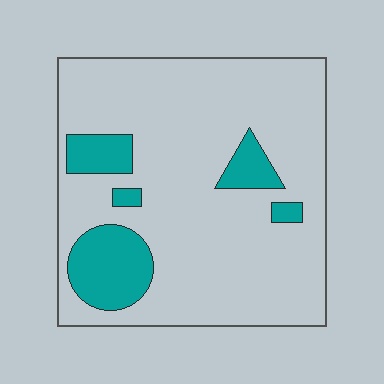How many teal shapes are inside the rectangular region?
5.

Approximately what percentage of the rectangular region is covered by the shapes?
Approximately 15%.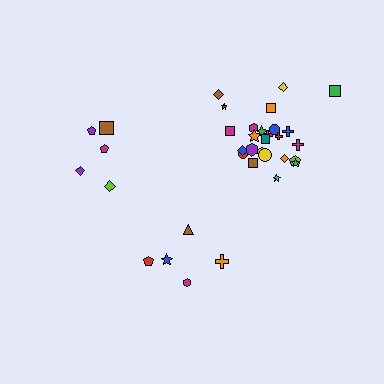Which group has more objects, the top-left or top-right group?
The top-right group.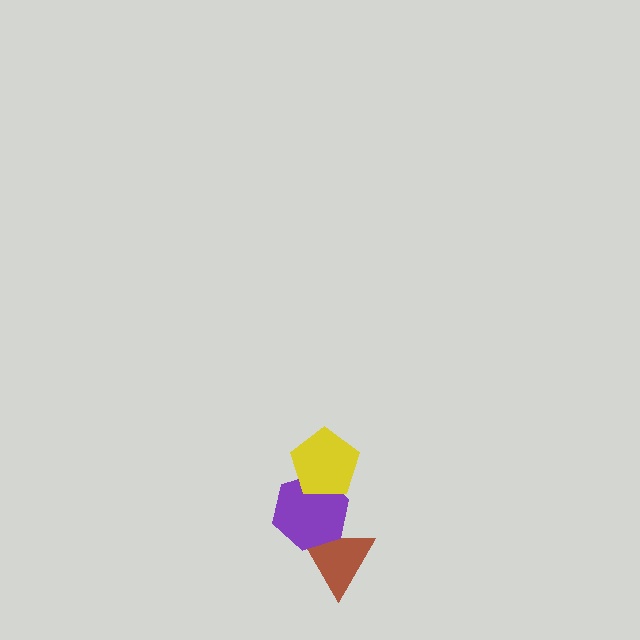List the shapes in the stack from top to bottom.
From top to bottom: the yellow pentagon, the purple hexagon, the brown triangle.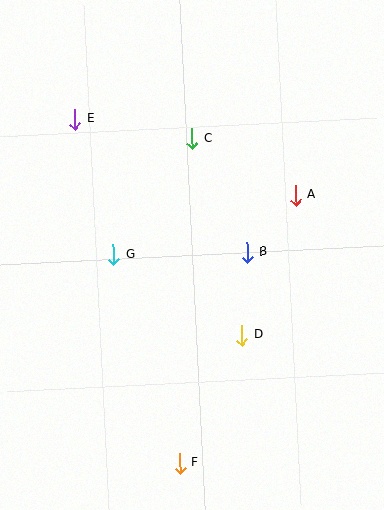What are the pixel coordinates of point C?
Point C is at (192, 138).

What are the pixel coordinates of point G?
Point G is at (114, 255).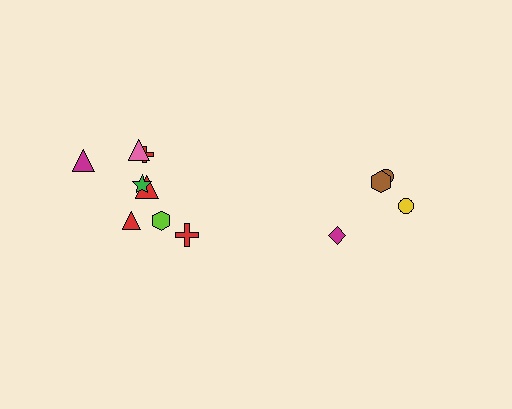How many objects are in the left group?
There are 8 objects.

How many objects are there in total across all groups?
There are 12 objects.